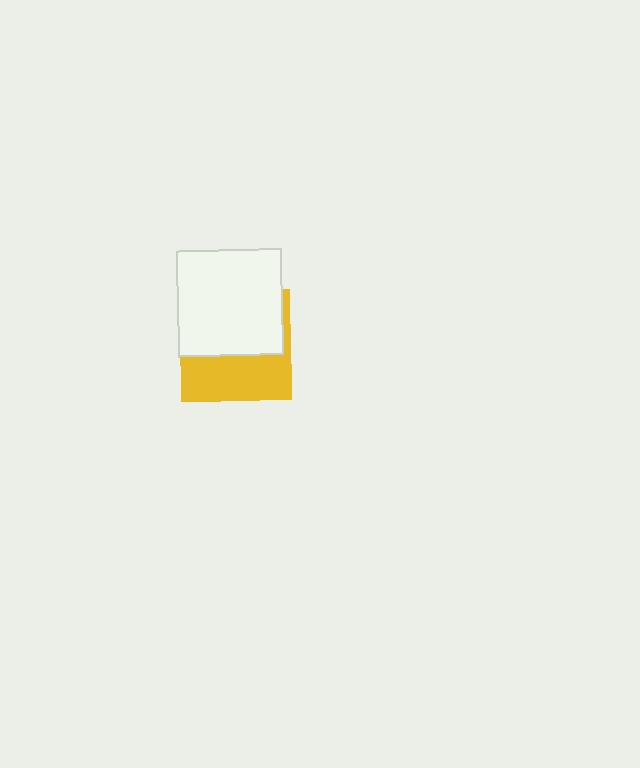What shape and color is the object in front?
The object in front is a white square.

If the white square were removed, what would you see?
You would see the complete yellow square.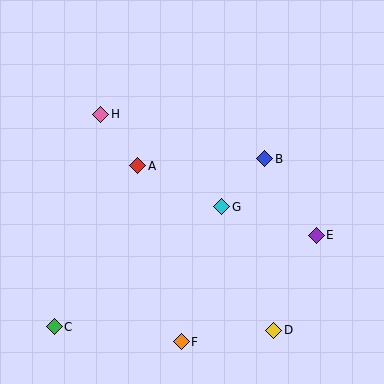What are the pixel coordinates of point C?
Point C is at (54, 327).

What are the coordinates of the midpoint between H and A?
The midpoint between H and A is at (119, 140).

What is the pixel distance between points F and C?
The distance between F and C is 128 pixels.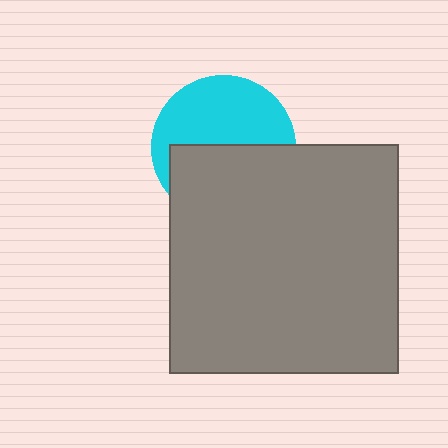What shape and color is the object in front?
The object in front is a gray square.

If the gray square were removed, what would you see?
You would see the complete cyan circle.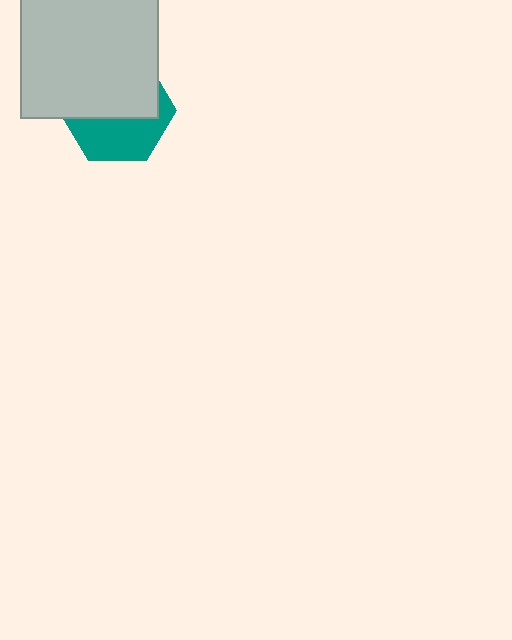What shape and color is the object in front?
The object in front is a light gray square.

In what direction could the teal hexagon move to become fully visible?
The teal hexagon could move down. That would shift it out from behind the light gray square entirely.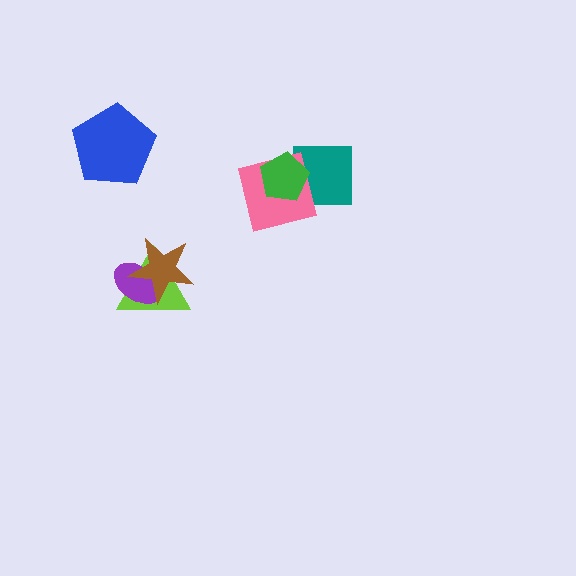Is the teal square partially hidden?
Yes, it is partially covered by another shape.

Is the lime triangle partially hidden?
Yes, it is partially covered by another shape.